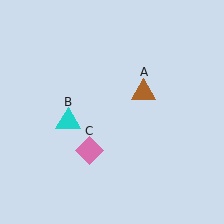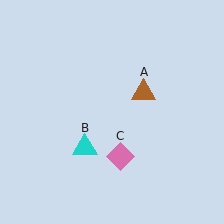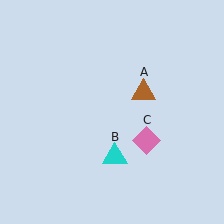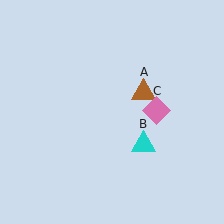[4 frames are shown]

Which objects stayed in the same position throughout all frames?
Brown triangle (object A) remained stationary.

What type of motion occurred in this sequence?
The cyan triangle (object B), pink diamond (object C) rotated counterclockwise around the center of the scene.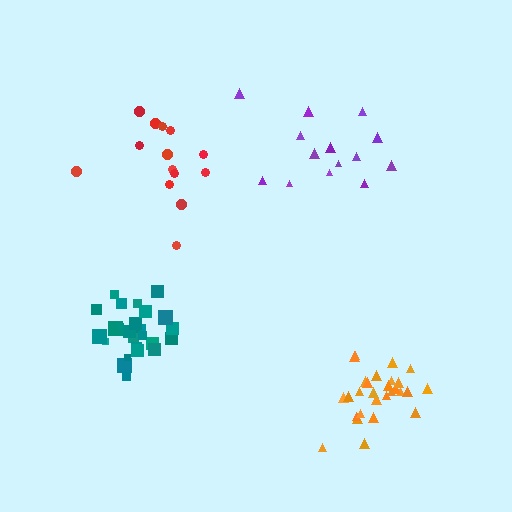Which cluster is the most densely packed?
Orange.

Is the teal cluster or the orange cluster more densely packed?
Orange.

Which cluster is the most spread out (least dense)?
Purple.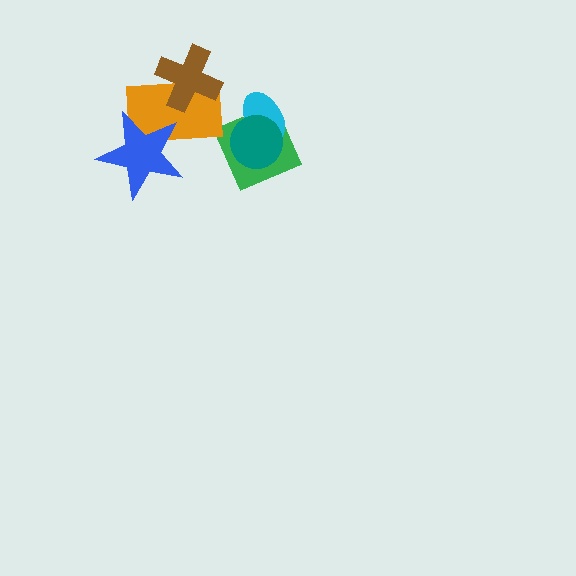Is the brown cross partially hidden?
No, no other shape covers it.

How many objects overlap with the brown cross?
1 object overlaps with the brown cross.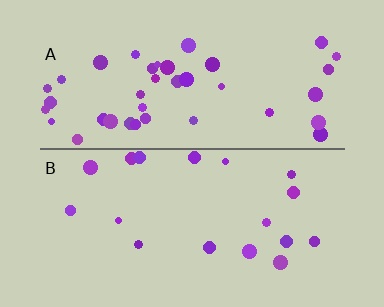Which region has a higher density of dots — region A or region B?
A (the top).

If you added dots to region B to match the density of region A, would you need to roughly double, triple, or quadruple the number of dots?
Approximately double.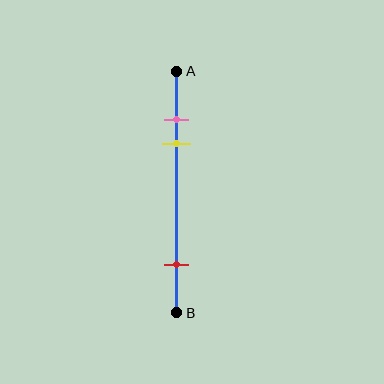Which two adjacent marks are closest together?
The pink and yellow marks are the closest adjacent pair.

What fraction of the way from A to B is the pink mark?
The pink mark is approximately 20% (0.2) of the way from A to B.